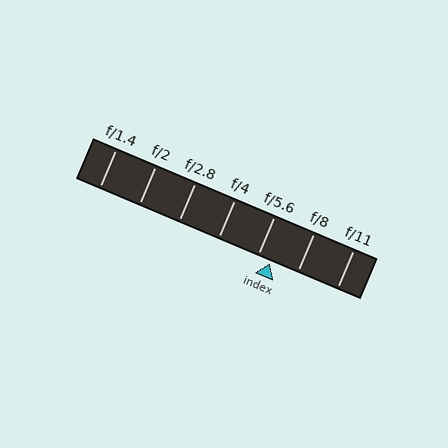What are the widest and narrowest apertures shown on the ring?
The widest aperture shown is f/1.4 and the narrowest is f/11.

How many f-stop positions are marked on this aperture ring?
There are 7 f-stop positions marked.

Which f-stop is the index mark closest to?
The index mark is closest to f/5.6.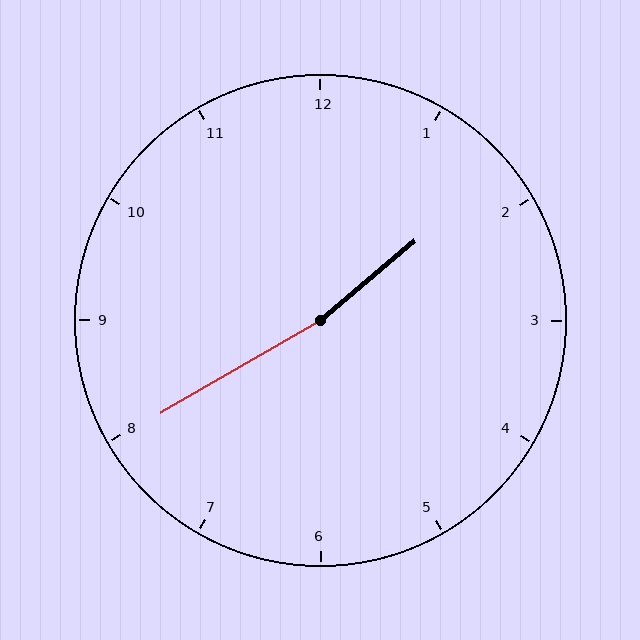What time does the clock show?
1:40.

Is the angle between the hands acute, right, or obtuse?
It is obtuse.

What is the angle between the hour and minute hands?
Approximately 170 degrees.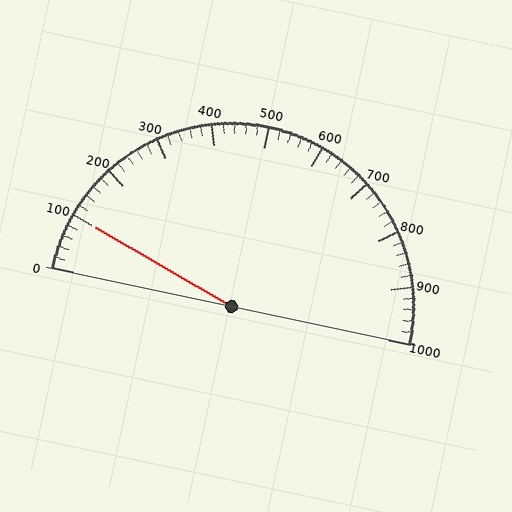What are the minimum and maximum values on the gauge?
The gauge ranges from 0 to 1000.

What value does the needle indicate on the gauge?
The needle indicates approximately 100.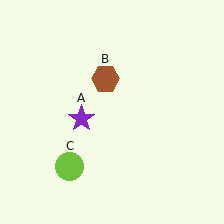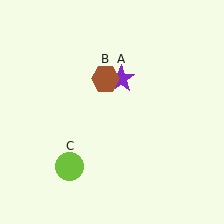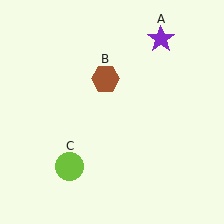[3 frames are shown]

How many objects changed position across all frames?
1 object changed position: purple star (object A).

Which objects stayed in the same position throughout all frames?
Brown hexagon (object B) and lime circle (object C) remained stationary.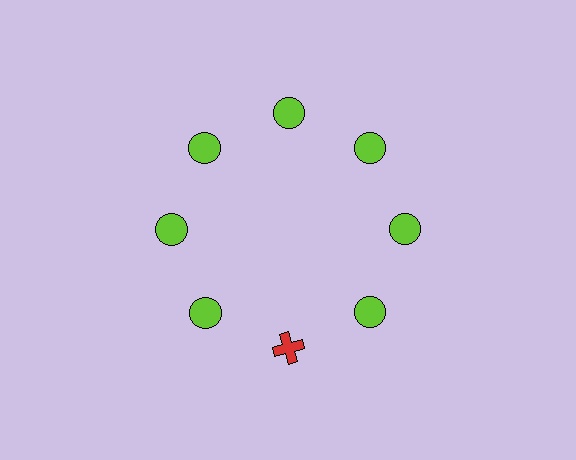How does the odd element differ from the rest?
It differs in both color (red instead of lime) and shape (cross instead of circle).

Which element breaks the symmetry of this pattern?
The red cross at roughly the 6 o'clock position breaks the symmetry. All other shapes are lime circles.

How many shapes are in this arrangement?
There are 8 shapes arranged in a ring pattern.